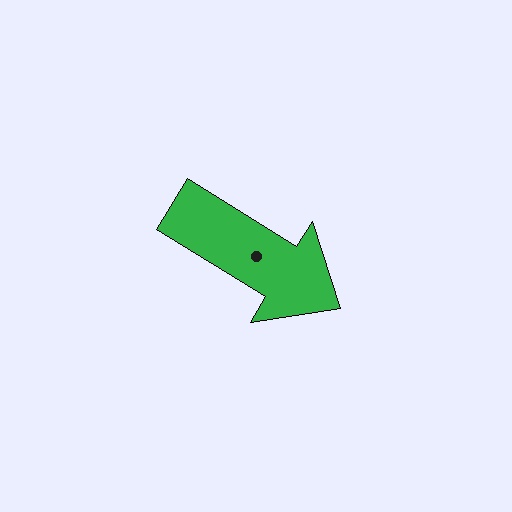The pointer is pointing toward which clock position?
Roughly 4 o'clock.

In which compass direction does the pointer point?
Southeast.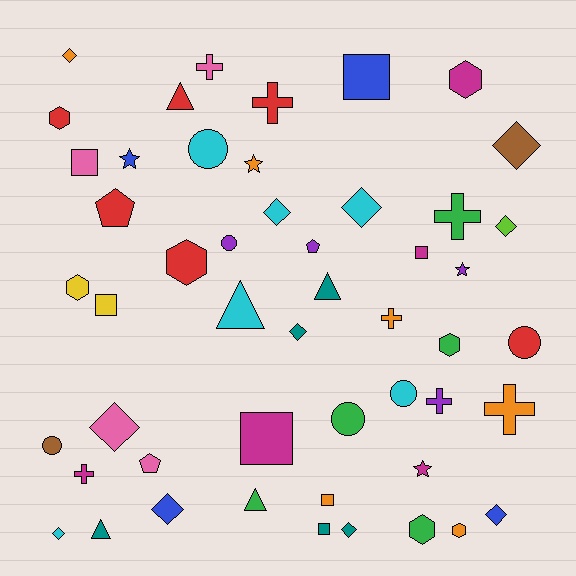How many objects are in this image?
There are 50 objects.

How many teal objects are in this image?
There are 5 teal objects.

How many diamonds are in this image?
There are 11 diamonds.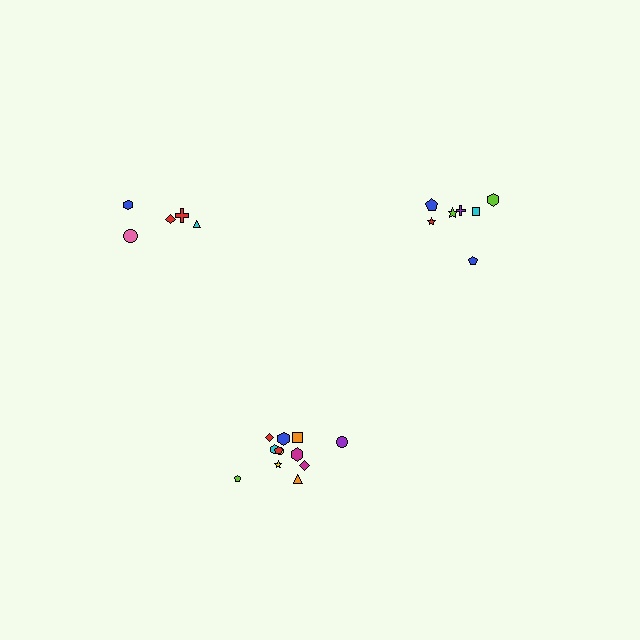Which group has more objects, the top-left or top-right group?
The top-right group.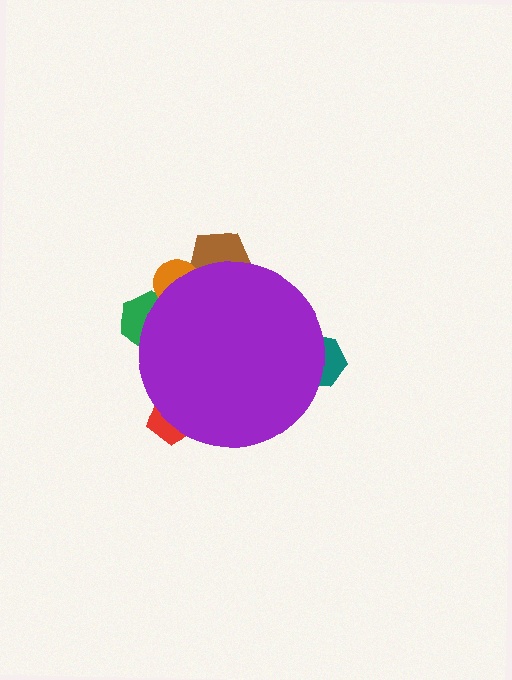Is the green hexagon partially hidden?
Yes, the green hexagon is partially hidden behind the purple circle.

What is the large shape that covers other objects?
A purple circle.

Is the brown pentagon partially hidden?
Yes, the brown pentagon is partially hidden behind the purple circle.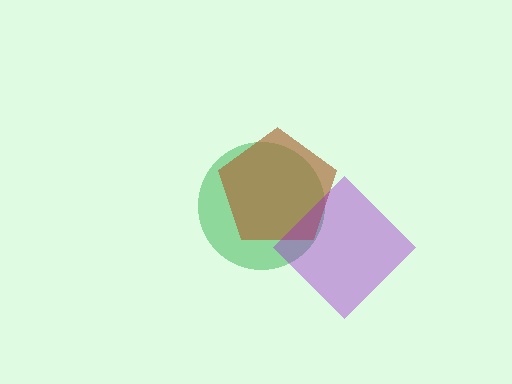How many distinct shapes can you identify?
There are 3 distinct shapes: a green circle, a brown pentagon, a purple diamond.